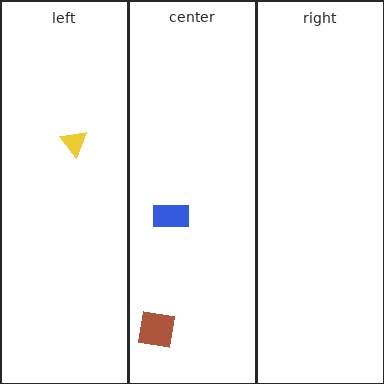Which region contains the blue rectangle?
The center region.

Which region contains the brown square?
The center region.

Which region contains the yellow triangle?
The left region.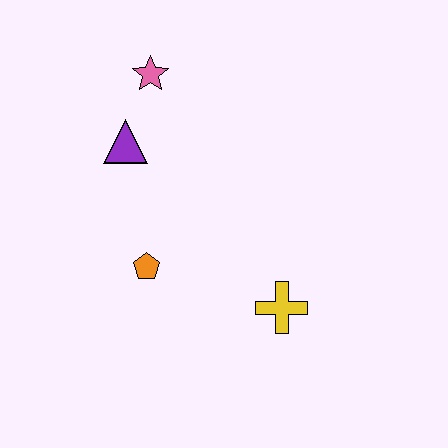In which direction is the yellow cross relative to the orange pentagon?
The yellow cross is to the right of the orange pentagon.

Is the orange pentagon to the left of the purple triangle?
No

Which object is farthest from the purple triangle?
The yellow cross is farthest from the purple triangle.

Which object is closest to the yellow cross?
The orange pentagon is closest to the yellow cross.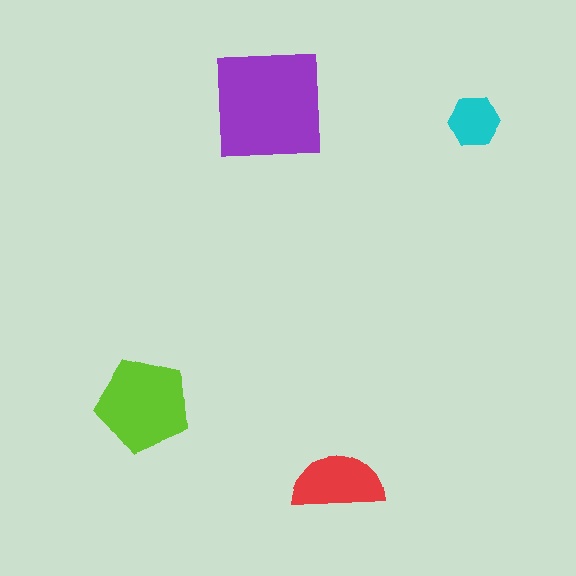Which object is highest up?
The purple square is topmost.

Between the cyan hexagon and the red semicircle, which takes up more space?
The red semicircle.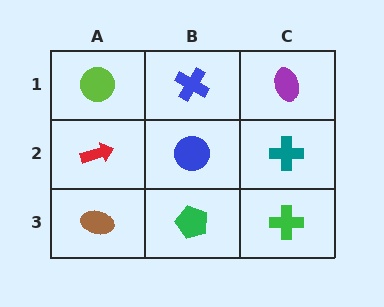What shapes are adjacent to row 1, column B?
A blue circle (row 2, column B), a lime circle (row 1, column A), a purple ellipse (row 1, column C).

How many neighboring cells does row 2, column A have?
3.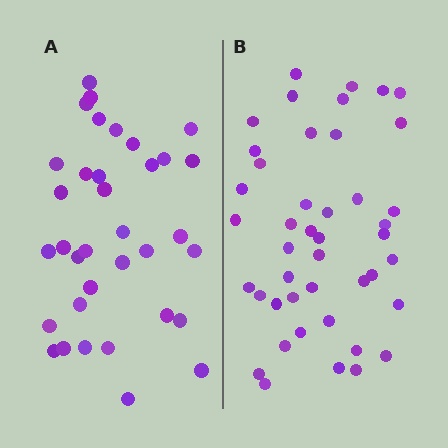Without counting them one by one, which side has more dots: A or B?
Region B (the right region) has more dots.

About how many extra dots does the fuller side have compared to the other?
Region B has roughly 8 or so more dots than region A.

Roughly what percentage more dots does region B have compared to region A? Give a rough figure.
About 25% more.